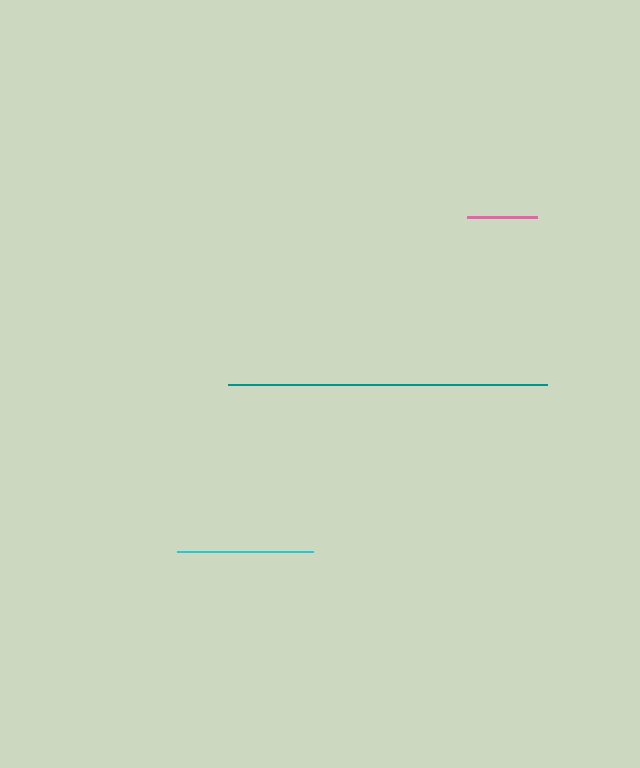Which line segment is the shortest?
The pink line is the shortest at approximately 70 pixels.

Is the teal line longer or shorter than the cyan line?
The teal line is longer than the cyan line.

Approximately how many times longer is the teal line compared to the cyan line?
The teal line is approximately 2.3 times the length of the cyan line.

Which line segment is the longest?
The teal line is the longest at approximately 318 pixels.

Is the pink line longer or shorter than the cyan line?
The cyan line is longer than the pink line.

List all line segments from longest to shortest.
From longest to shortest: teal, cyan, pink.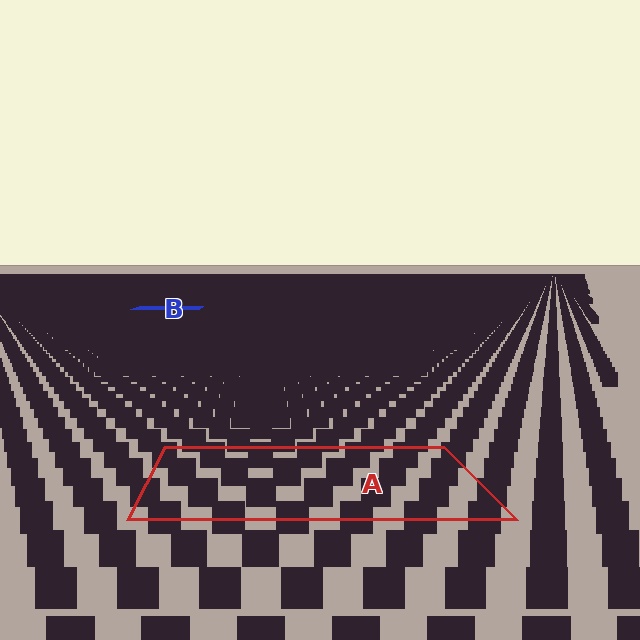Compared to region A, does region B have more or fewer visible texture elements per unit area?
Region B has more texture elements per unit area — they are packed more densely because it is farther away.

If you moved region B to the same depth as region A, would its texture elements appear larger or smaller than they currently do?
They would appear larger. At a closer depth, the same texture elements are projected at a bigger on-screen size.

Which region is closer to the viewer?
Region A is closer. The texture elements there are larger and more spread out.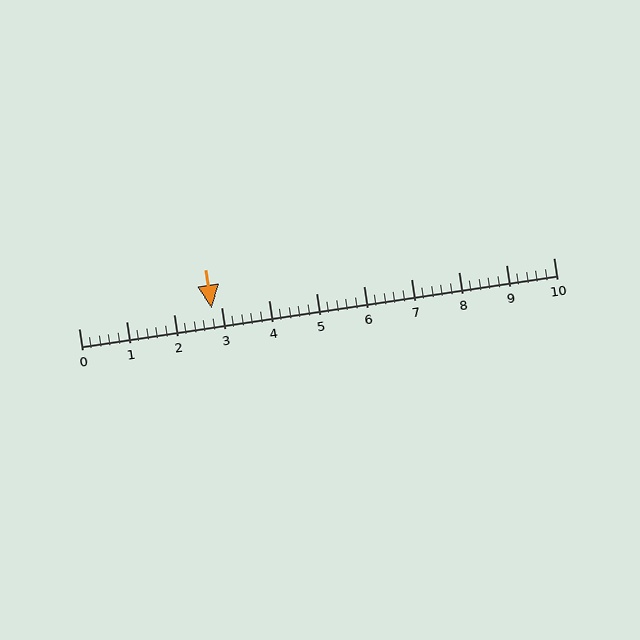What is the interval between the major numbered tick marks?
The major tick marks are spaced 1 units apart.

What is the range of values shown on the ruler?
The ruler shows values from 0 to 10.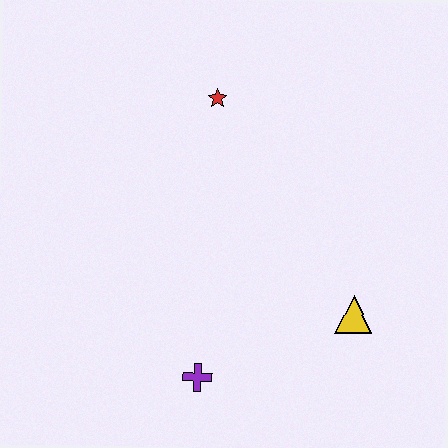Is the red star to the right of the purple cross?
Yes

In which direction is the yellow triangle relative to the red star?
The yellow triangle is below the red star.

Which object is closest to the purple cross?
The yellow triangle is closest to the purple cross.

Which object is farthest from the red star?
The purple cross is farthest from the red star.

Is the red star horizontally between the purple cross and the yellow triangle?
Yes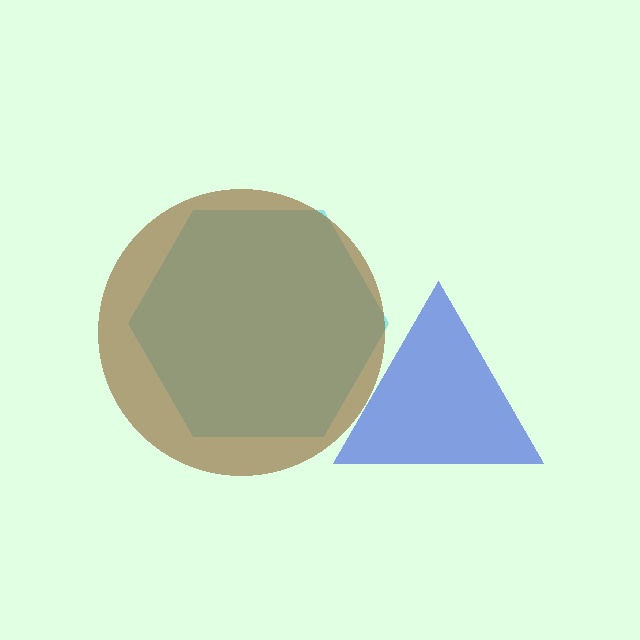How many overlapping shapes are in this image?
There are 3 overlapping shapes in the image.